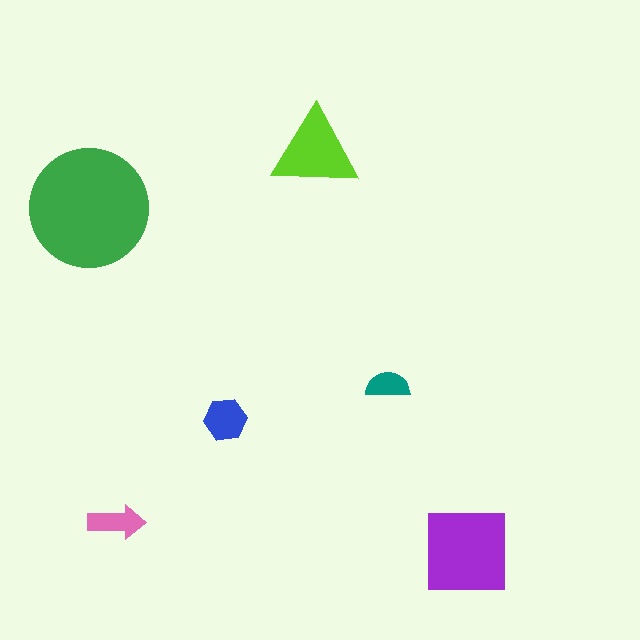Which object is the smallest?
The teal semicircle.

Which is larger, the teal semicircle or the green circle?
The green circle.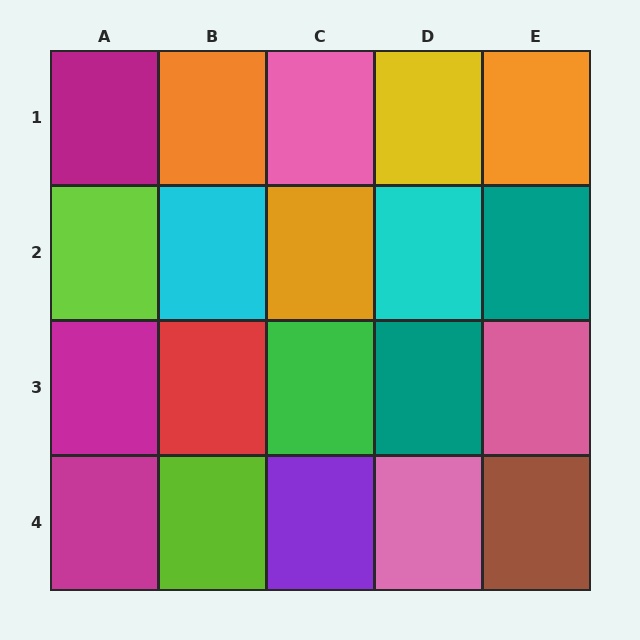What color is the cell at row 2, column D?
Cyan.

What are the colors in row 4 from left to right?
Magenta, lime, purple, pink, brown.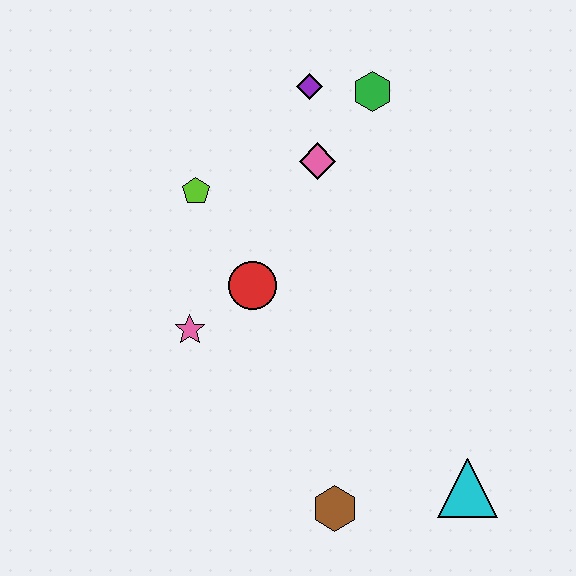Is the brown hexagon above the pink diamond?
No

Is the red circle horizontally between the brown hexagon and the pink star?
Yes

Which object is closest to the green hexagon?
The purple diamond is closest to the green hexagon.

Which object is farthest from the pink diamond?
The cyan triangle is farthest from the pink diamond.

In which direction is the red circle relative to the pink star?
The red circle is to the right of the pink star.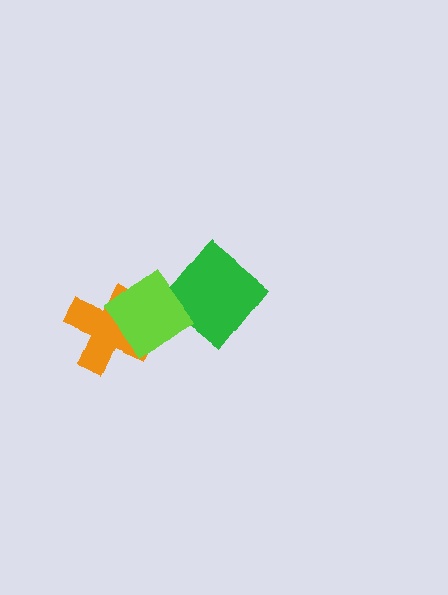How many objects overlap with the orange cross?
1 object overlaps with the orange cross.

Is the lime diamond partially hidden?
No, no other shape covers it.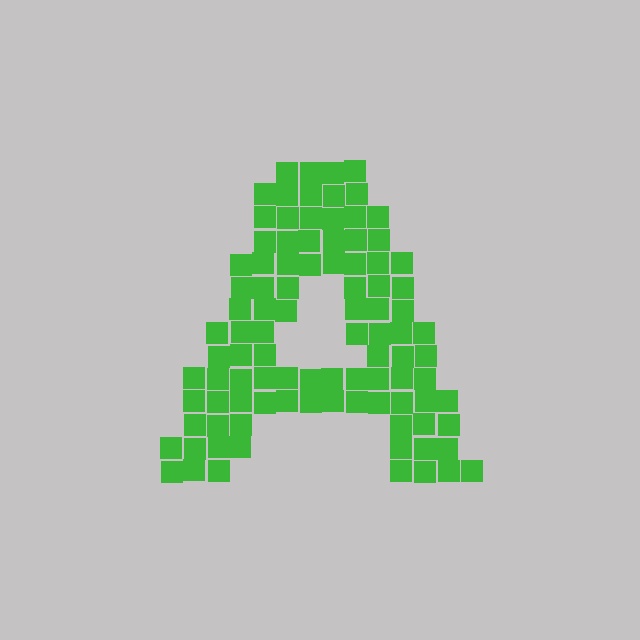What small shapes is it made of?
It is made of small squares.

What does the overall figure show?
The overall figure shows the letter A.